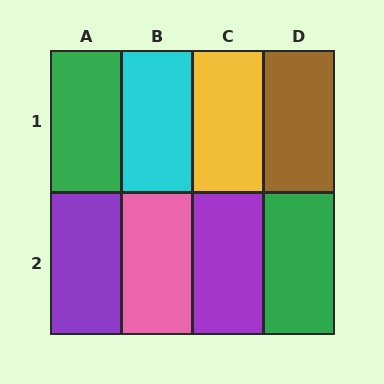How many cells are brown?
1 cell is brown.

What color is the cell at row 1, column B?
Cyan.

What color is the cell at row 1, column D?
Brown.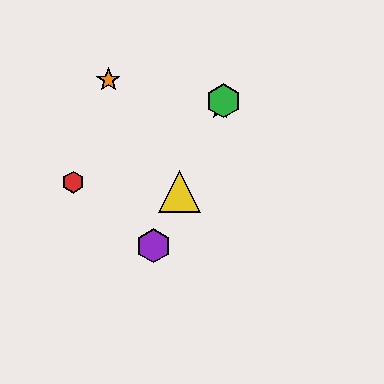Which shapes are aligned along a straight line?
The blue star, the green hexagon, the yellow triangle, the purple hexagon are aligned along a straight line.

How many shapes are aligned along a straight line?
4 shapes (the blue star, the green hexagon, the yellow triangle, the purple hexagon) are aligned along a straight line.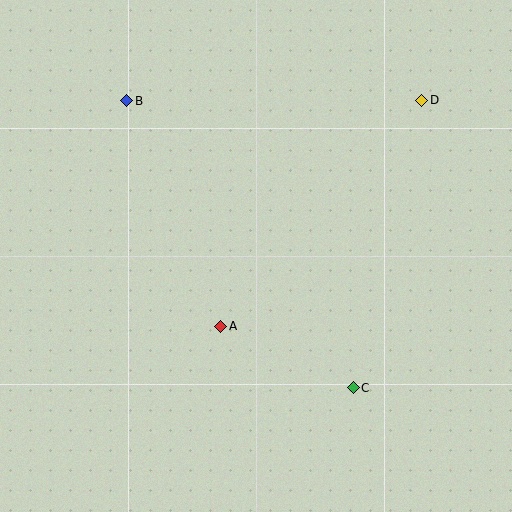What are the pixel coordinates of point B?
Point B is at (127, 101).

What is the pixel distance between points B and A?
The distance between B and A is 244 pixels.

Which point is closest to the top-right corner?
Point D is closest to the top-right corner.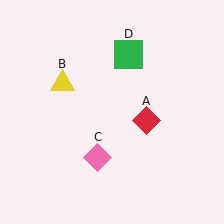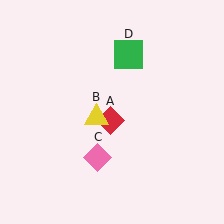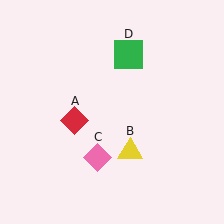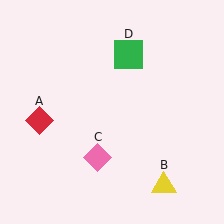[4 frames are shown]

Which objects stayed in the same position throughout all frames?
Pink diamond (object C) and green square (object D) remained stationary.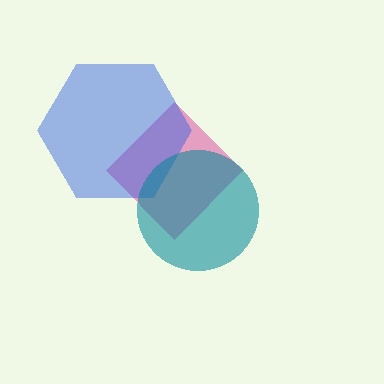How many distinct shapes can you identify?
There are 3 distinct shapes: a pink diamond, a blue hexagon, a teal circle.